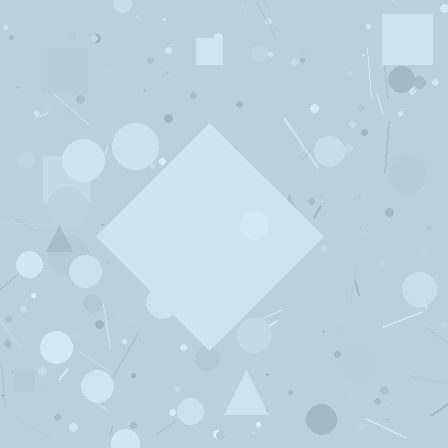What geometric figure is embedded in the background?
A diamond is embedded in the background.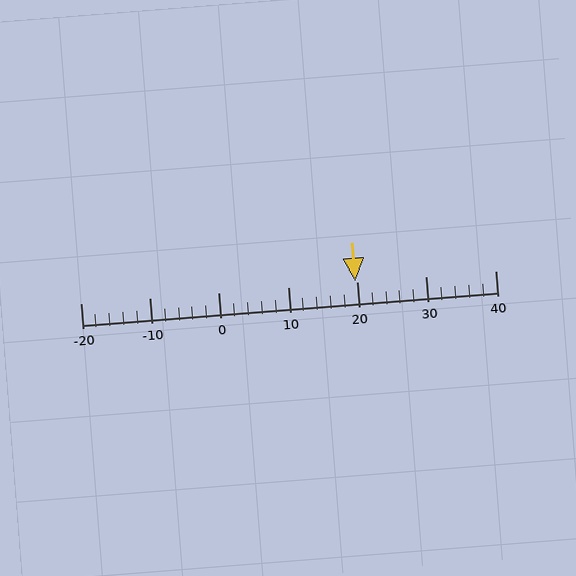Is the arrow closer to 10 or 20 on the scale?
The arrow is closer to 20.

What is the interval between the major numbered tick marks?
The major tick marks are spaced 10 units apart.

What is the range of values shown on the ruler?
The ruler shows values from -20 to 40.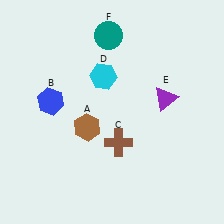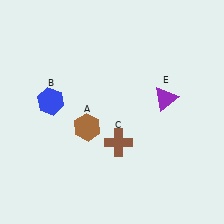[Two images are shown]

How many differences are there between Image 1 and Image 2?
There are 2 differences between the two images.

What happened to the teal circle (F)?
The teal circle (F) was removed in Image 2. It was in the top-left area of Image 1.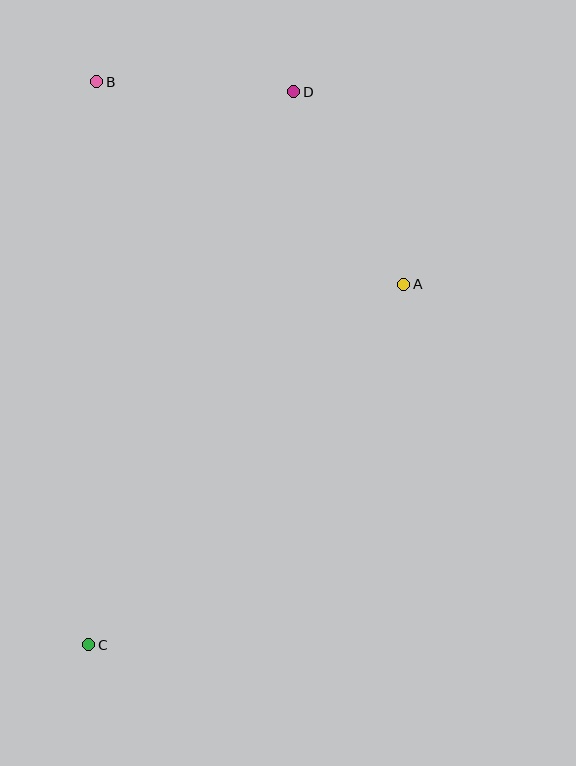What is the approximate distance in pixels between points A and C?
The distance between A and C is approximately 479 pixels.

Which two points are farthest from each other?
Points C and D are farthest from each other.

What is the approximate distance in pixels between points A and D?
The distance between A and D is approximately 222 pixels.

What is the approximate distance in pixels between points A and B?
The distance between A and B is approximately 368 pixels.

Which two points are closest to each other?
Points B and D are closest to each other.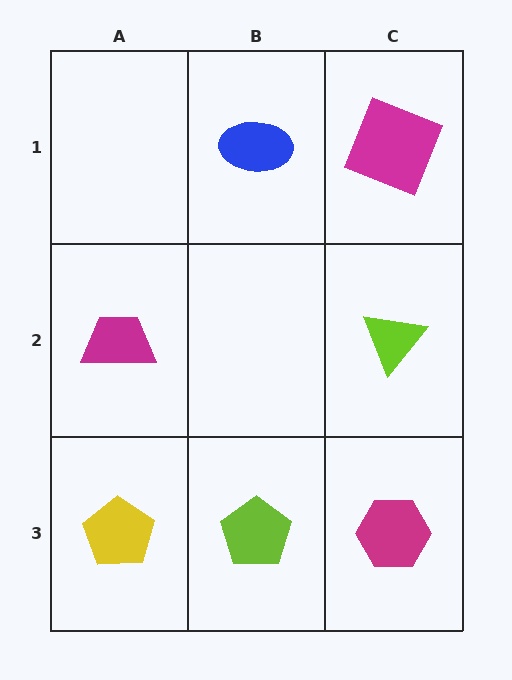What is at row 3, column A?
A yellow pentagon.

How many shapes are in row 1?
2 shapes.